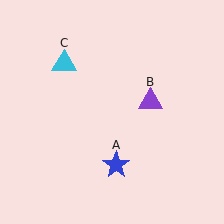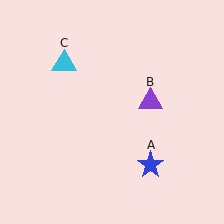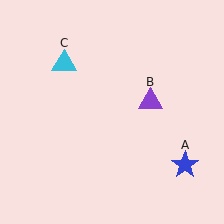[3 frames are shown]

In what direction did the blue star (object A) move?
The blue star (object A) moved right.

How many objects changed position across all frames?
1 object changed position: blue star (object A).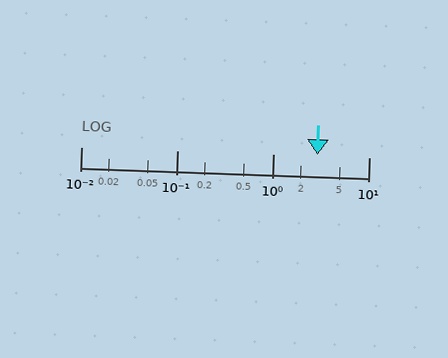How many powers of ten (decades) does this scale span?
The scale spans 3 decades, from 0.01 to 10.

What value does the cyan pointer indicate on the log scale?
The pointer indicates approximately 2.9.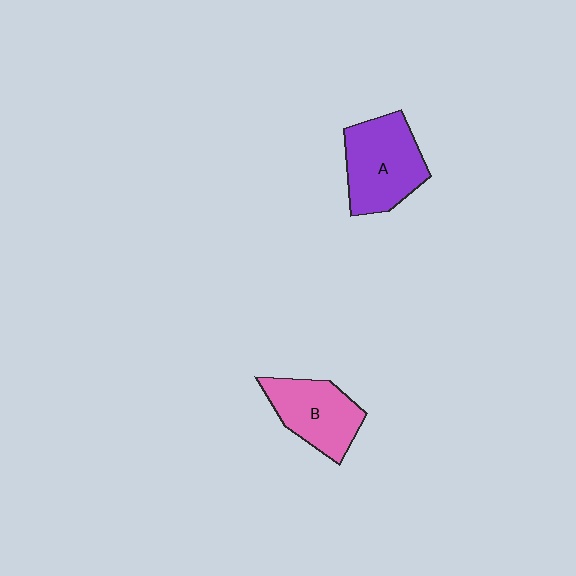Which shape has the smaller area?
Shape B (pink).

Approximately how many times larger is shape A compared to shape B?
Approximately 1.2 times.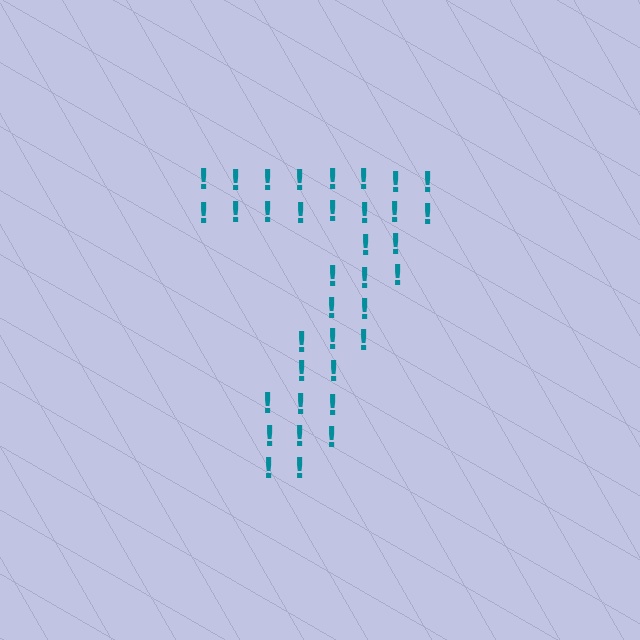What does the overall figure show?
The overall figure shows the digit 7.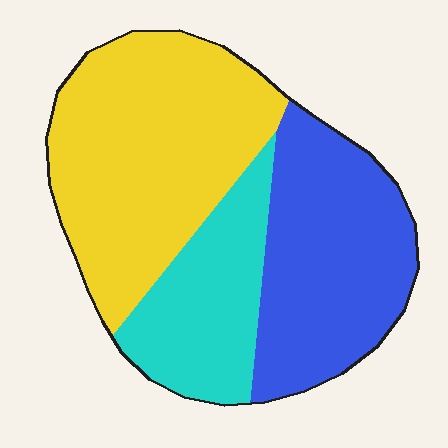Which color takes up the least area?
Cyan, at roughly 20%.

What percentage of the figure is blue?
Blue takes up about one third (1/3) of the figure.